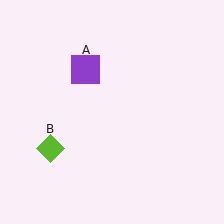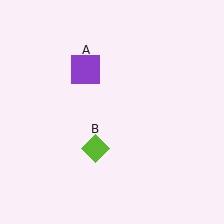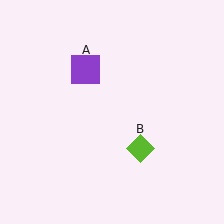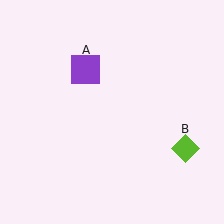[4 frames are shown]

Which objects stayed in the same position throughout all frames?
Purple square (object A) remained stationary.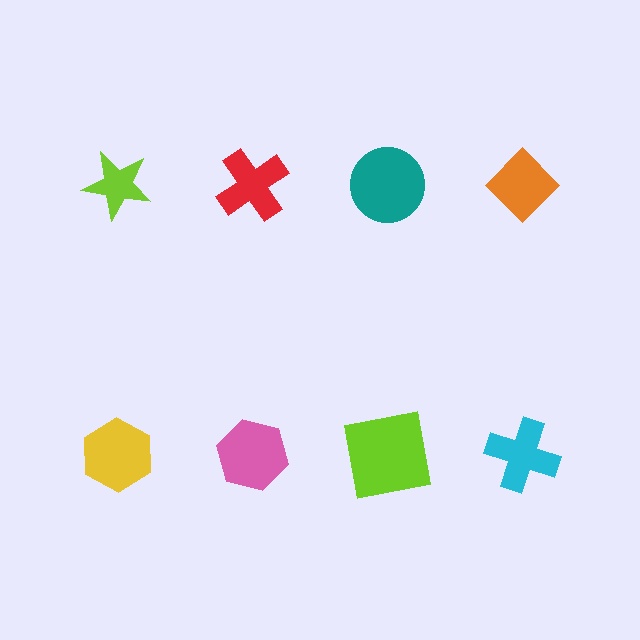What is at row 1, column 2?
A red cross.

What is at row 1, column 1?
A lime star.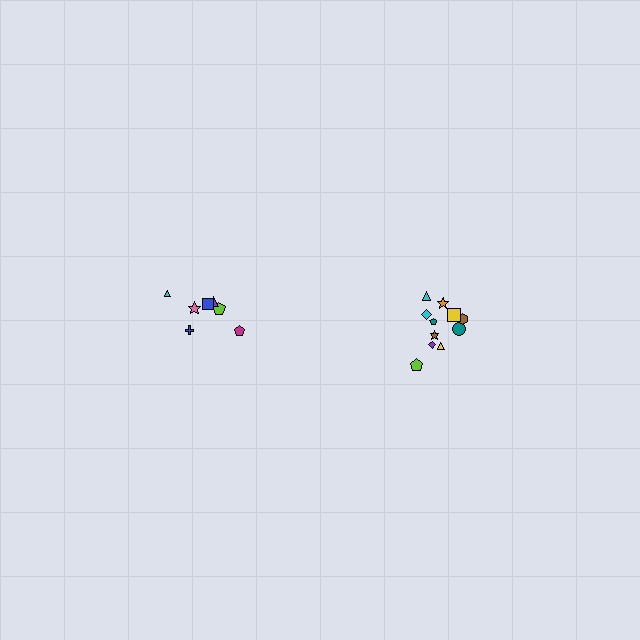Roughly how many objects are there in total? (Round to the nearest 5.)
Roughly 20 objects in total.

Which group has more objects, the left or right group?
The right group.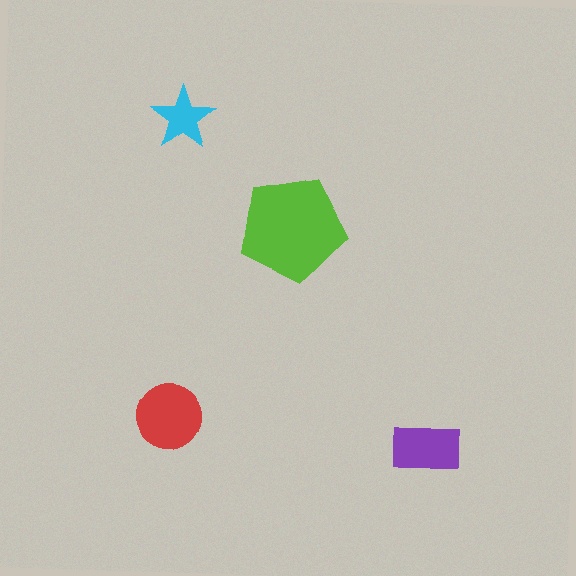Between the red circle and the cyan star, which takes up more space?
The red circle.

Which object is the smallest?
The cyan star.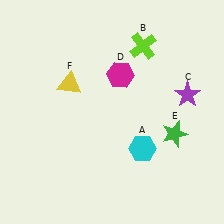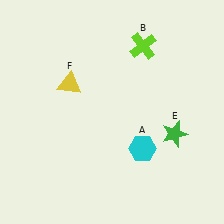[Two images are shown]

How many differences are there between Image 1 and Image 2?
There are 2 differences between the two images.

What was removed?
The purple star (C), the magenta hexagon (D) were removed in Image 2.